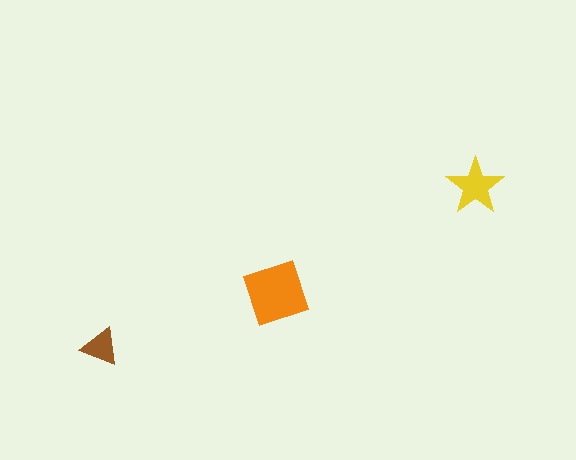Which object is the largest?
The orange diamond.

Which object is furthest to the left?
The brown triangle is leftmost.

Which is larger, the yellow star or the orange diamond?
The orange diamond.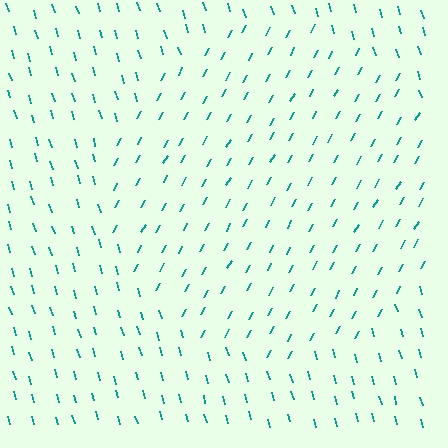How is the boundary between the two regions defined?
The boundary is defined purely by a change in line orientation (approximately 45 degrees difference). All lines are the same color and thickness.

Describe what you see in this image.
The image is filled with small teal line segments. A circle region in the image has lines oriented differently from the surrounding lines, creating a visible texture boundary.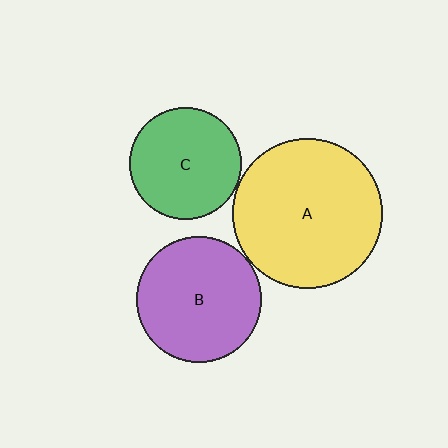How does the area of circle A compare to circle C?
Approximately 1.8 times.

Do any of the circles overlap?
No, none of the circles overlap.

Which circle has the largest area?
Circle A (yellow).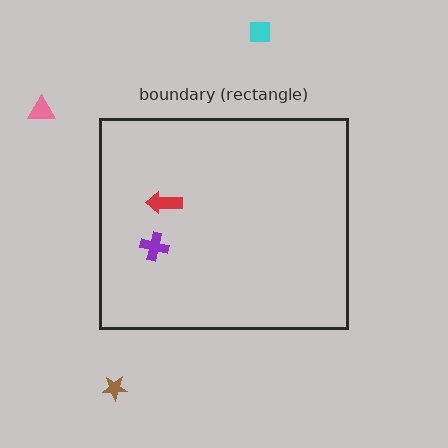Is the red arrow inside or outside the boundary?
Inside.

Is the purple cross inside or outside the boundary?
Inside.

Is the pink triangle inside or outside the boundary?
Outside.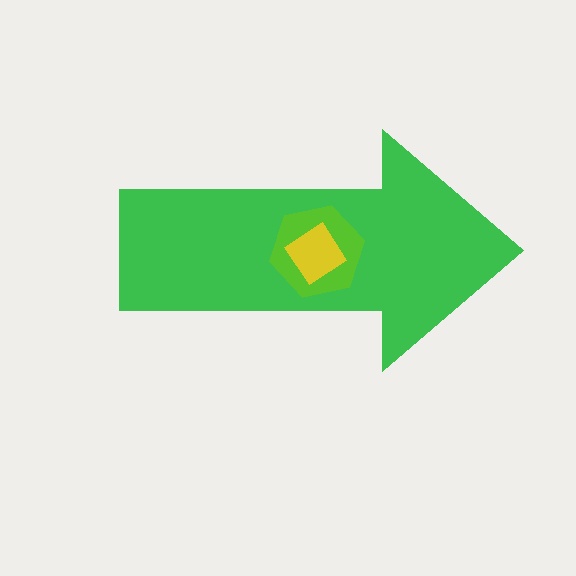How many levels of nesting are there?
3.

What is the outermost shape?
The green arrow.